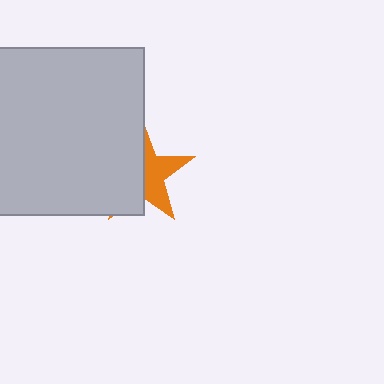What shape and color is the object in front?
The object in front is a light gray square.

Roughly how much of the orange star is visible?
A small part of it is visible (roughly 43%).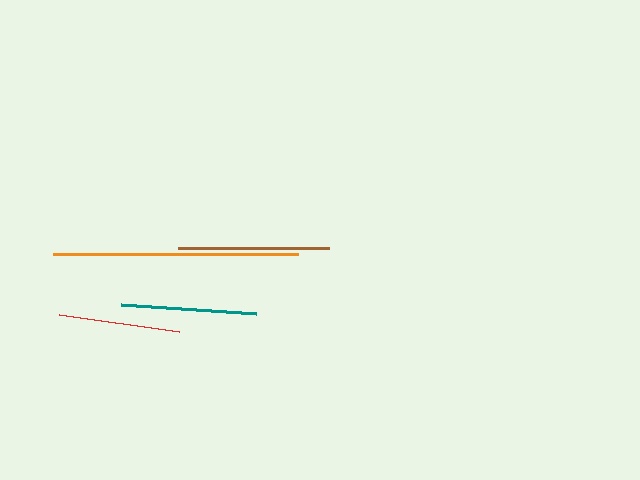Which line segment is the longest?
The orange line is the longest at approximately 245 pixels.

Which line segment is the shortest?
The red line is the shortest at approximately 121 pixels.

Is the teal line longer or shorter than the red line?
The teal line is longer than the red line.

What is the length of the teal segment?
The teal segment is approximately 135 pixels long.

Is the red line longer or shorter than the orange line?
The orange line is longer than the red line.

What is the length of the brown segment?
The brown segment is approximately 150 pixels long.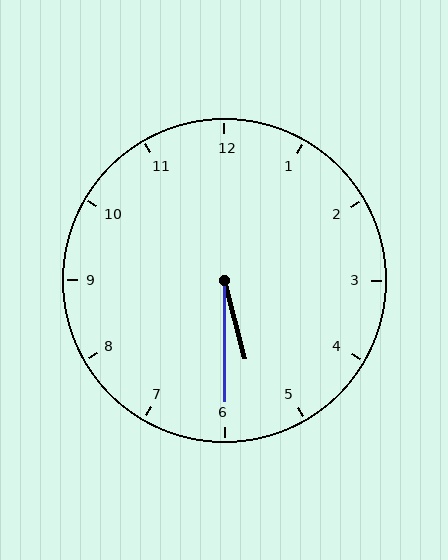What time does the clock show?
5:30.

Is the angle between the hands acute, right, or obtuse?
It is acute.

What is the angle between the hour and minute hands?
Approximately 15 degrees.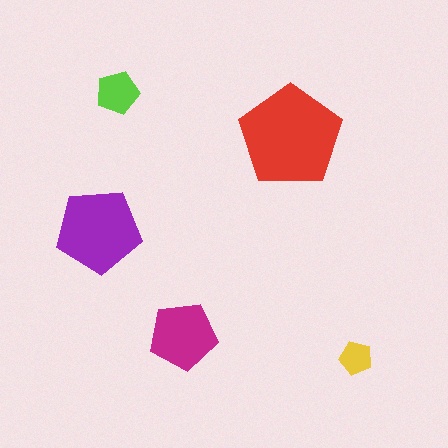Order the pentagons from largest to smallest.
the red one, the purple one, the magenta one, the lime one, the yellow one.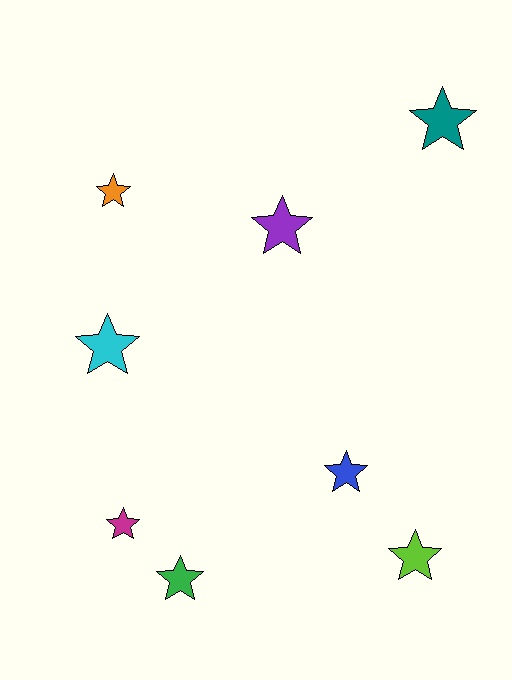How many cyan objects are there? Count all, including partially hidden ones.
There is 1 cyan object.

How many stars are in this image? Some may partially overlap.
There are 8 stars.